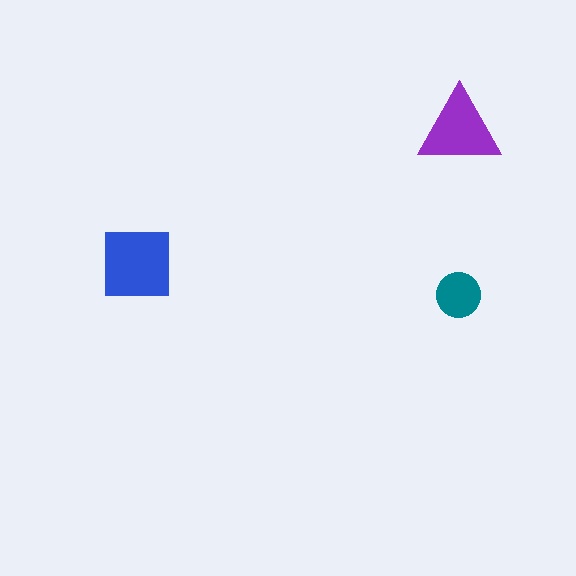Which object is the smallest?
The teal circle.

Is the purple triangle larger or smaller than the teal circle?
Larger.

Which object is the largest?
The blue square.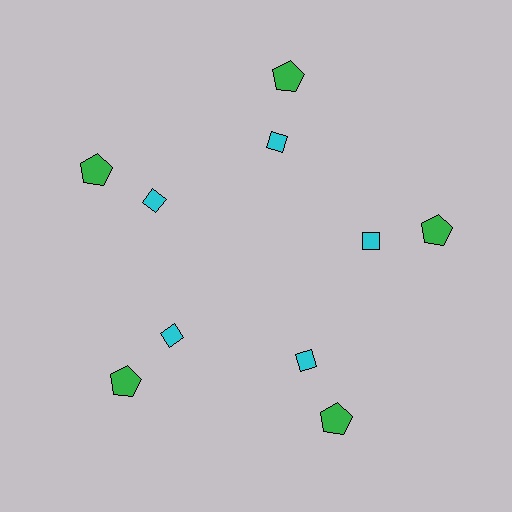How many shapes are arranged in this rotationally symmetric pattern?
There are 10 shapes, arranged in 5 groups of 2.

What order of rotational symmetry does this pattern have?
This pattern has 5-fold rotational symmetry.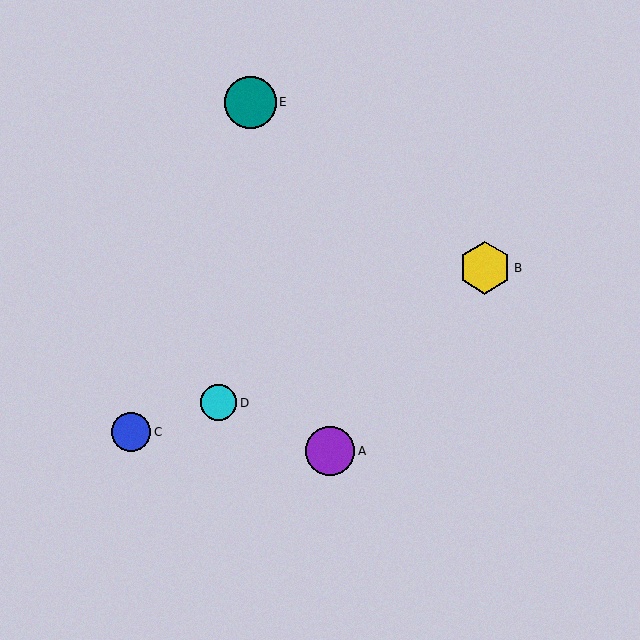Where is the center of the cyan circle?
The center of the cyan circle is at (219, 403).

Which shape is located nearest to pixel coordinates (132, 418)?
The blue circle (labeled C) at (131, 432) is nearest to that location.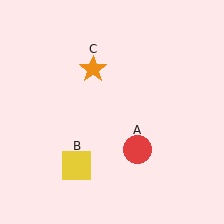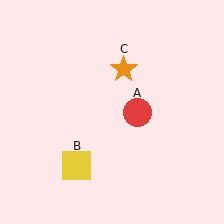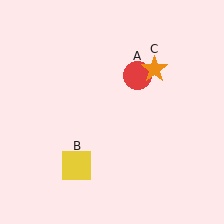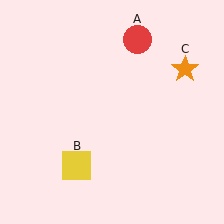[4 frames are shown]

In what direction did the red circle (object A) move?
The red circle (object A) moved up.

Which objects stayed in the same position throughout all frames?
Yellow square (object B) remained stationary.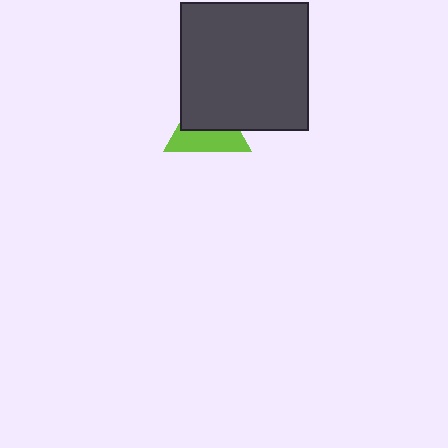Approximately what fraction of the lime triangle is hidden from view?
Roughly 55% of the lime triangle is hidden behind the dark gray square.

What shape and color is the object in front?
The object in front is a dark gray square.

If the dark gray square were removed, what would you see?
You would see the complete lime triangle.